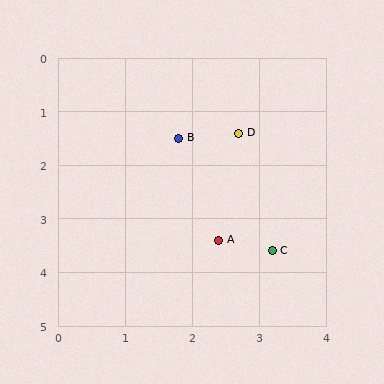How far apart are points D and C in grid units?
Points D and C are about 2.3 grid units apart.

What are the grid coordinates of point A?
Point A is at approximately (2.4, 3.4).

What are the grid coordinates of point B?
Point B is at approximately (1.8, 1.5).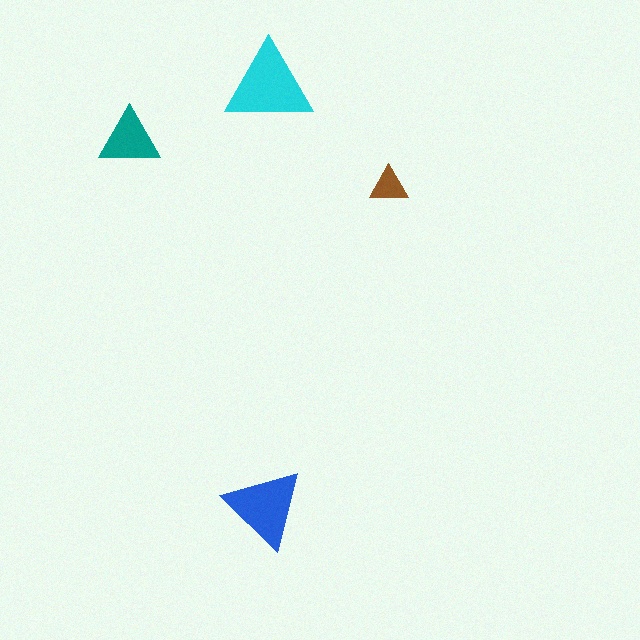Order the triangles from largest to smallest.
the cyan one, the blue one, the teal one, the brown one.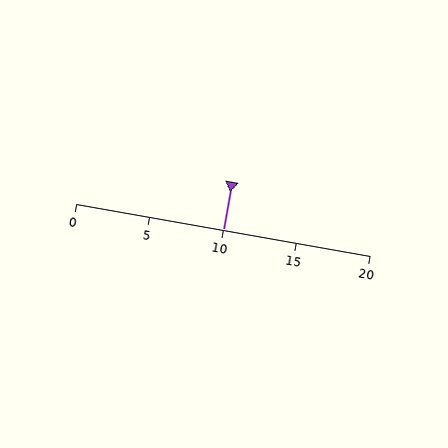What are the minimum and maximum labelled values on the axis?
The axis runs from 0 to 20.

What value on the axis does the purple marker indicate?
The marker indicates approximately 10.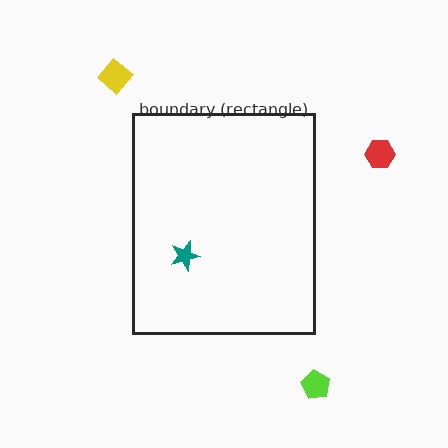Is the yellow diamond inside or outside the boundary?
Outside.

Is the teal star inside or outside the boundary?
Inside.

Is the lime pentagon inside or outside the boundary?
Outside.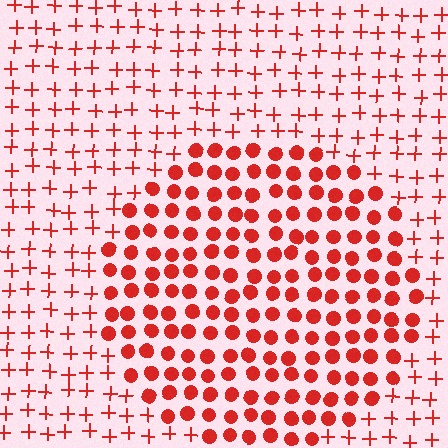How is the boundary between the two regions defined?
The boundary is defined by a change in element shape: circles inside vs. plus signs outside. All elements share the same color and spacing.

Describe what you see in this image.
The image is filled with small red elements arranged in a uniform grid. A circle-shaped region contains circles, while the surrounding area contains plus signs. The boundary is defined purely by the change in element shape.